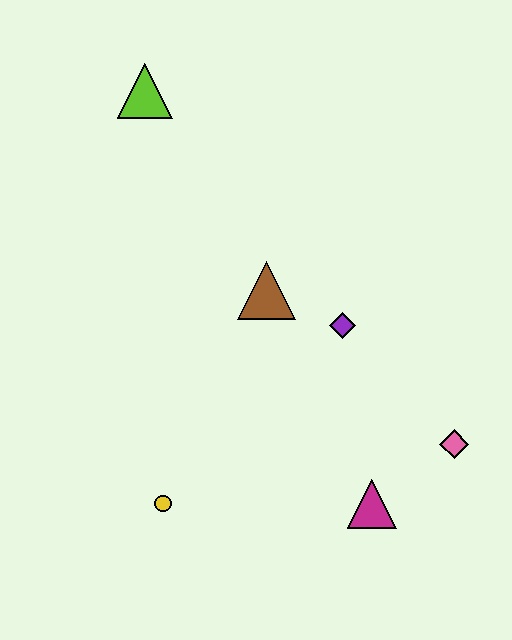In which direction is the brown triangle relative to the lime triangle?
The brown triangle is below the lime triangle.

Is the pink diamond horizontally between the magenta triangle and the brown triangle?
No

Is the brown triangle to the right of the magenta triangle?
No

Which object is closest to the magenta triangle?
The pink diamond is closest to the magenta triangle.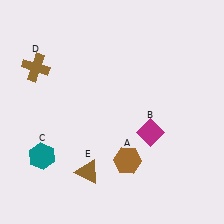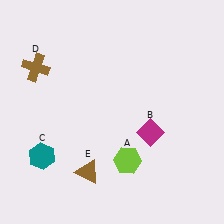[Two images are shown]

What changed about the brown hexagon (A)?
In Image 1, A is brown. In Image 2, it changed to lime.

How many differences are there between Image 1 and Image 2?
There is 1 difference between the two images.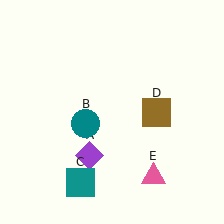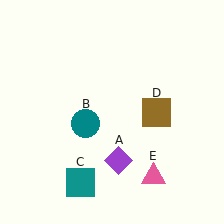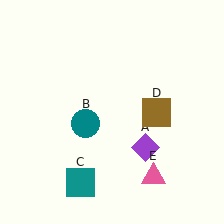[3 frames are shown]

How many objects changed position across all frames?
1 object changed position: purple diamond (object A).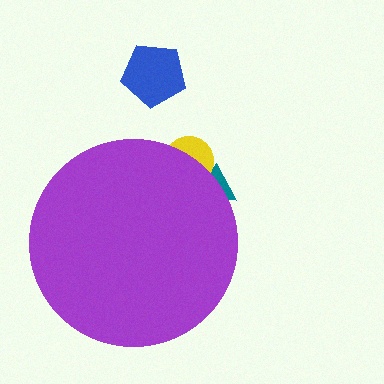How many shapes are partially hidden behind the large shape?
2 shapes are partially hidden.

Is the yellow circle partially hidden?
Yes, the yellow circle is partially hidden behind the purple circle.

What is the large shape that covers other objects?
A purple circle.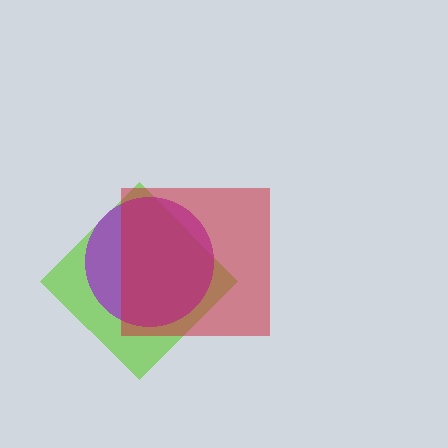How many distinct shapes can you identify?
There are 3 distinct shapes: a lime diamond, a purple circle, a red square.